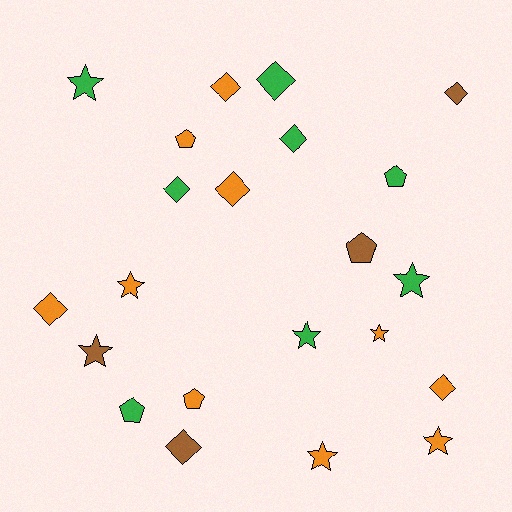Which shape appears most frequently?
Diamond, with 9 objects.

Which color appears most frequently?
Orange, with 10 objects.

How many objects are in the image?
There are 22 objects.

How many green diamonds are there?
There are 3 green diamonds.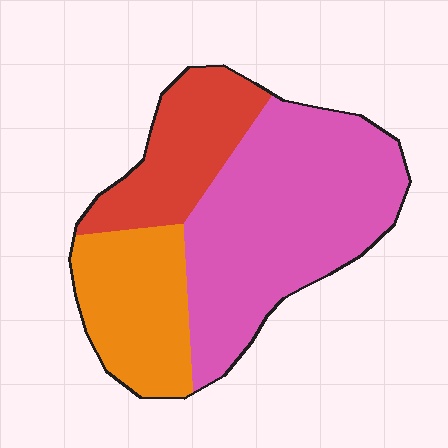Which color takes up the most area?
Pink, at roughly 55%.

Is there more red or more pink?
Pink.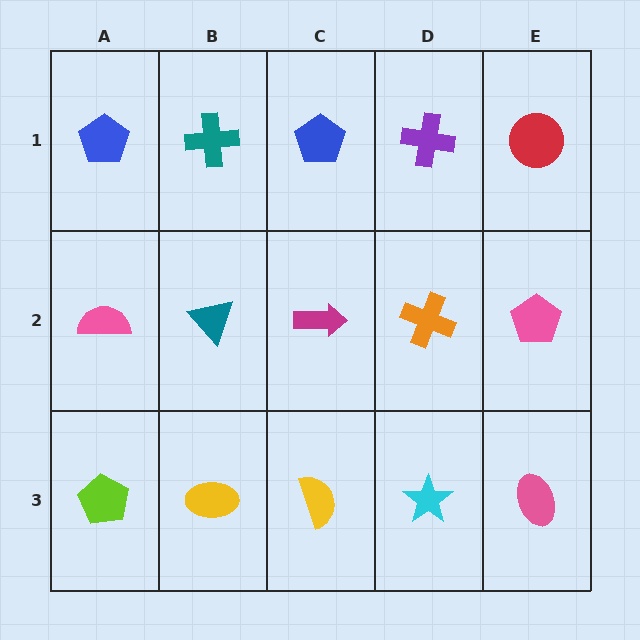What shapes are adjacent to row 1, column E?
A pink pentagon (row 2, column E), a purple cross (row 1, column D).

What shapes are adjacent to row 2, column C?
A blue pentagon (row 1, column C), a yellow semicircle (row 3, column C), a teal triangle (row 2, column B), an orange cross (row 2, column D).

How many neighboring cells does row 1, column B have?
3.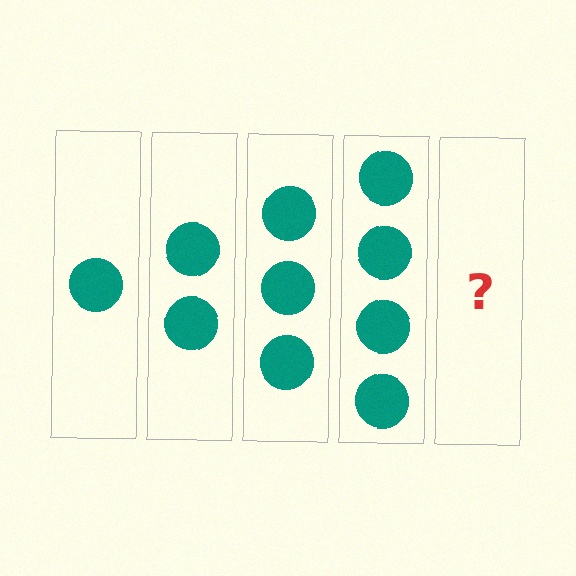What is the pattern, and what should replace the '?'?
The pattern is that each step adds one more circle. The '?' should be 5 circles.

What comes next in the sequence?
The next element should be 5 circles.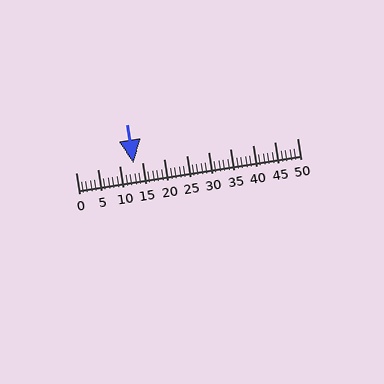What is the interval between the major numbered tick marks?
The major tick marks are spaced 5 units apart.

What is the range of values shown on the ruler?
The ruler shows values from 0 to 50.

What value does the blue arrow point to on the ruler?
The blue arrow points to approximately 13.